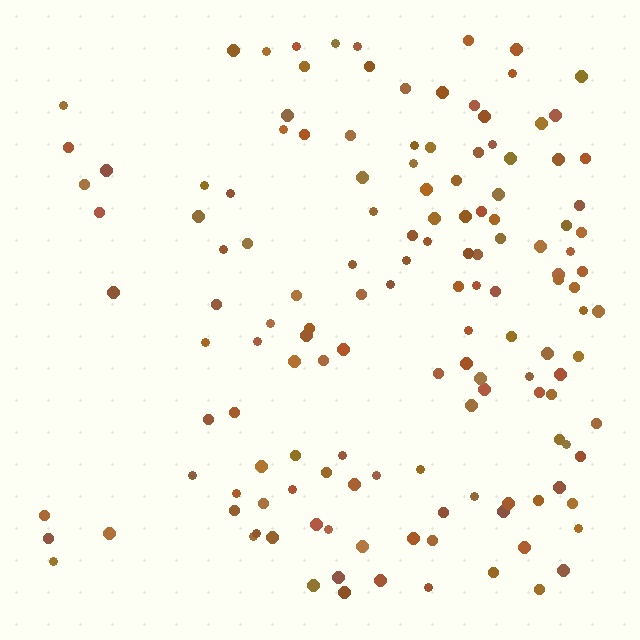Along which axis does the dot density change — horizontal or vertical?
Horizontal.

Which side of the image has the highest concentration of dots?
The right.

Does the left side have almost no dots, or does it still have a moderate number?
Still a moderate number, just noticeably fewer than the right.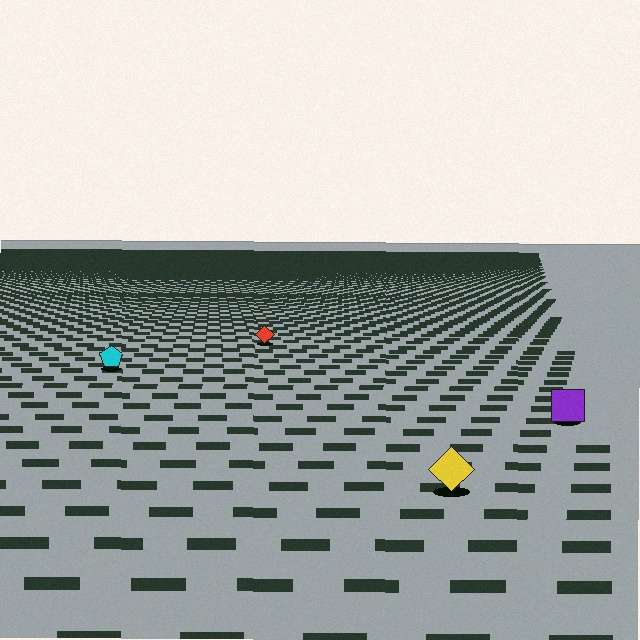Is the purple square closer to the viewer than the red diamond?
Yes. The purple square is closer — you can tell from the texture gradient: the ground texture is coarser near it.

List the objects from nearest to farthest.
From nearest to farthest: the yellow diamond, the purple square, the cyan pentagon, the red diamond.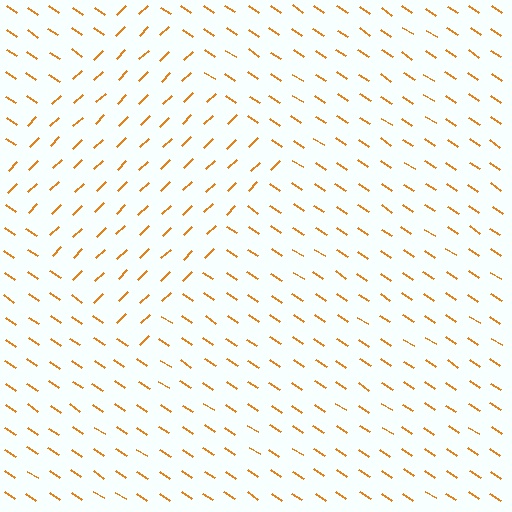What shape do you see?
I see a diamond.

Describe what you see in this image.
The image is filled with small orange line segments. A diamond region in the image has lines oriented differently from the surrounding lines, creating a visible texture boundary.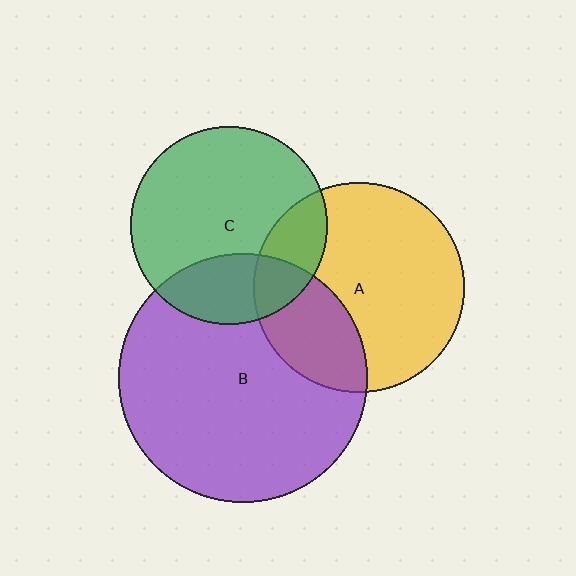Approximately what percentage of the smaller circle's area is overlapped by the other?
Approximately 20%.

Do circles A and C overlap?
Yes.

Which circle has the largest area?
Circle B (purple).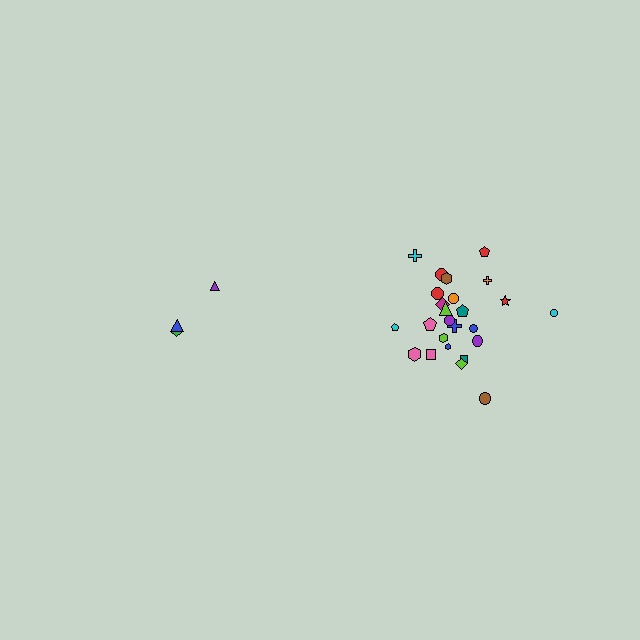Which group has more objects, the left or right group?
The right group.